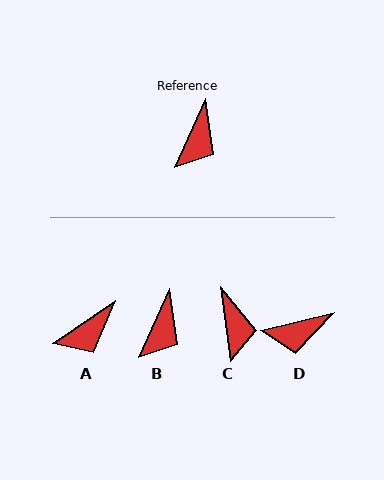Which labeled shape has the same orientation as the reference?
B.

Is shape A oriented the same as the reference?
No, it is off by about 31 degrees.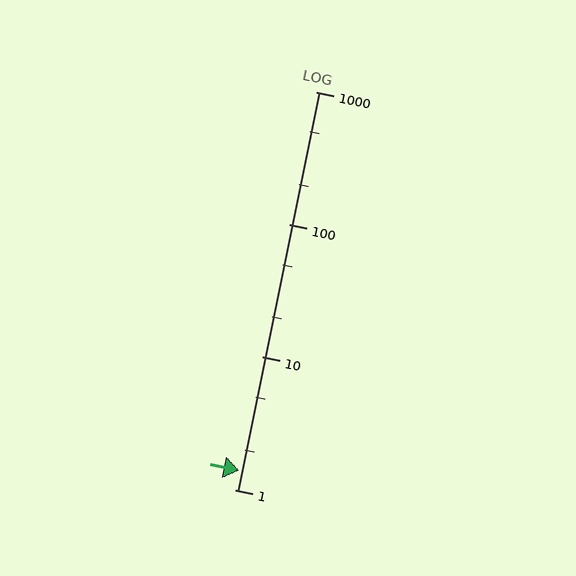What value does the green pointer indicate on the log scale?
The pointer indicates approximately 1.4.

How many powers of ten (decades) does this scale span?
The scale spans 3 decades, from 1 to 1000.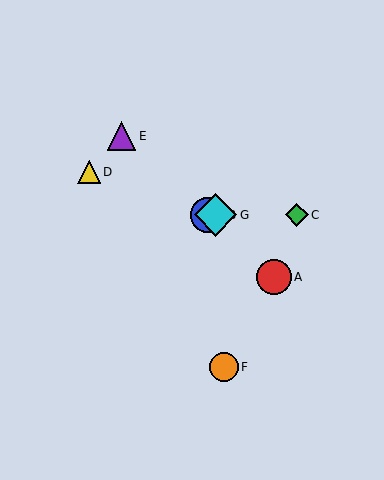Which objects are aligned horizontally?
Objects B, C, G are aligned horizontally.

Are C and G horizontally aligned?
Yes, both are at y≈215.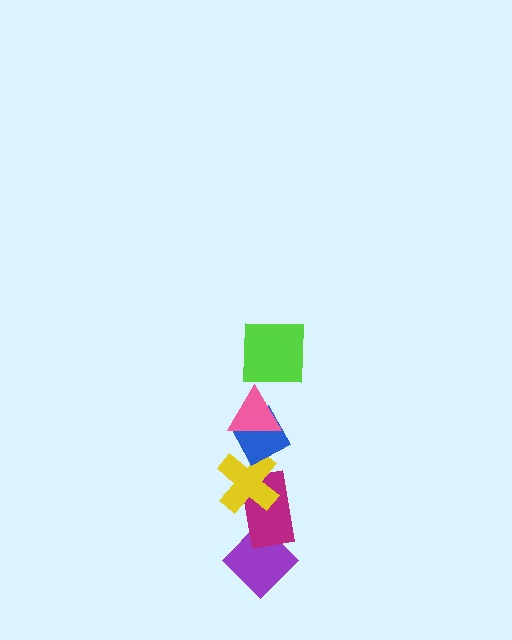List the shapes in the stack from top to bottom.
From top to bottom: the lime square, the pink triangle, the blue diamond, the yellow cross, the magenta rectangle, the purple diamond.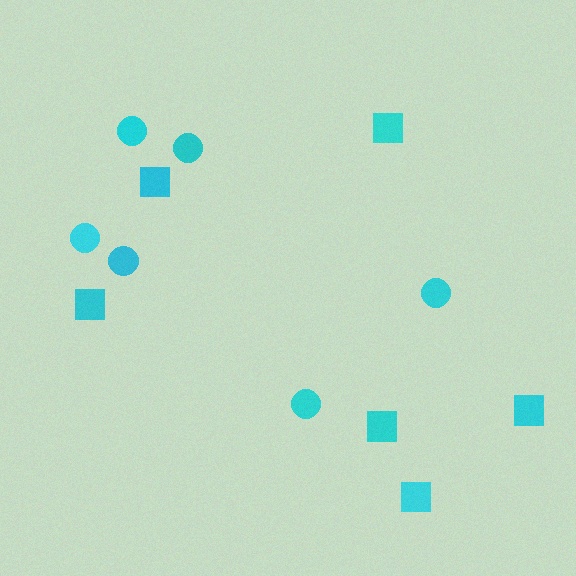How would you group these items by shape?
There are 2 groups: one group of circles (6) and one group of squares (6).